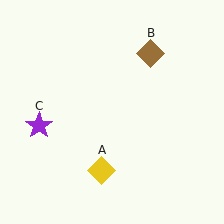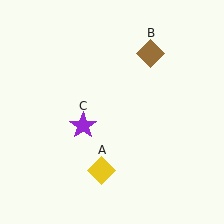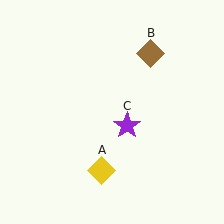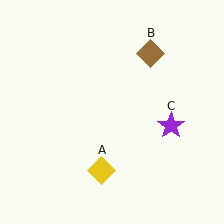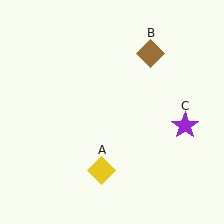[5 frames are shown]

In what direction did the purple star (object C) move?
The purple star (object C) moved right.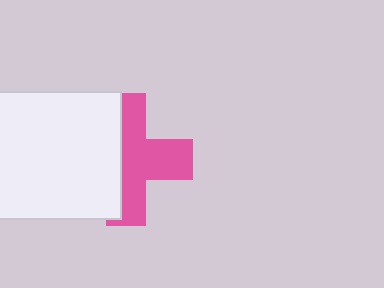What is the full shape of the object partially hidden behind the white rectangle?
The partially hidden object is a pink cross.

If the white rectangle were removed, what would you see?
You would see the complete pink cross.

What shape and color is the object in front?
The object in front is a white rectangle.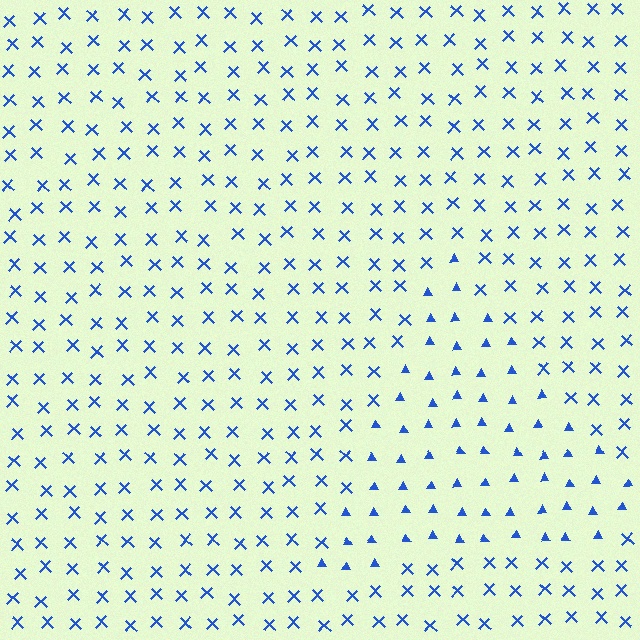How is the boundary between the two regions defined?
The boundary is defined by a change in element shape: triangles inside vs. X marks outside. All elements share the same color and spacing.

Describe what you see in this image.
The image is filled with small blue elements arranged in a uniform grid. A triangle-shaped region contains triangles, while the surrounding area contains X marks. The boundary is defined purely by the change in element shape.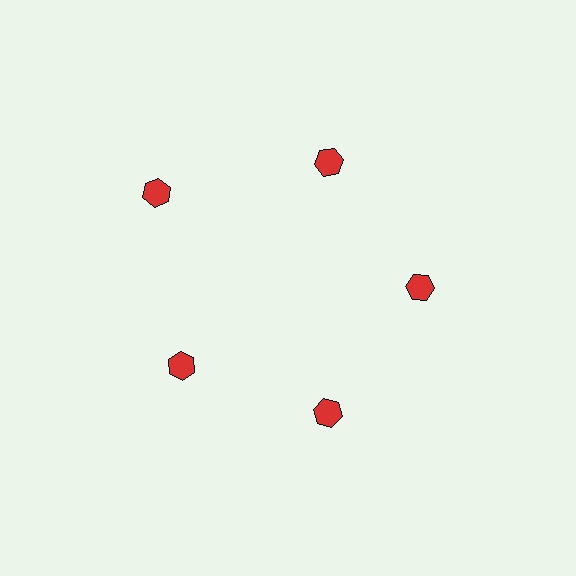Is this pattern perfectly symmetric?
No. The 5 red hexagons are arranged in a ring, but one element near the 10 o'clock position is pushed outward from the center, breaking the 5-fold rotational symmetry.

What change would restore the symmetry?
The symmetry would be restored by moving it inward, back onto the ring so that all 5 hexagons sit at equal angles and equal distance from the center.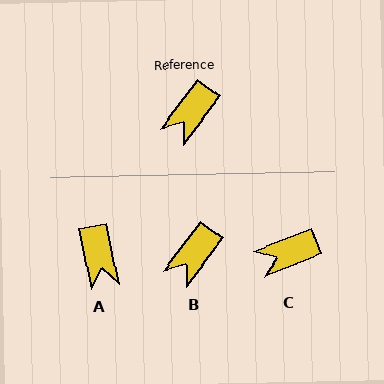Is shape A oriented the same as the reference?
No, it is off by about 49 degrees.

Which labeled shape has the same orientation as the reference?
B.